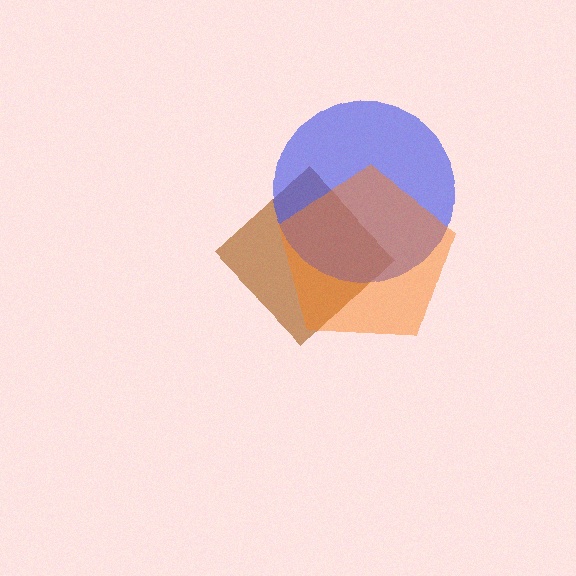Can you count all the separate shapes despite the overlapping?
Yes, there are 3 separate shapes.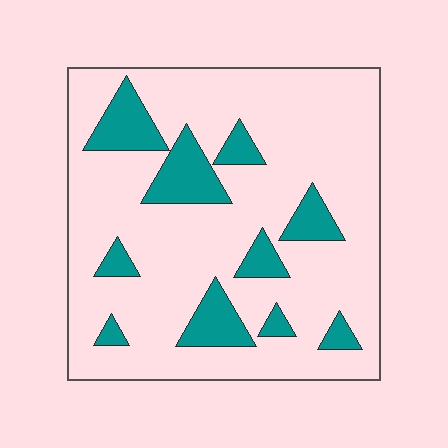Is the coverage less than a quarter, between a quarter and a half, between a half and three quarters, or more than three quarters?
Less than a quarter.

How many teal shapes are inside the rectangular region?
10.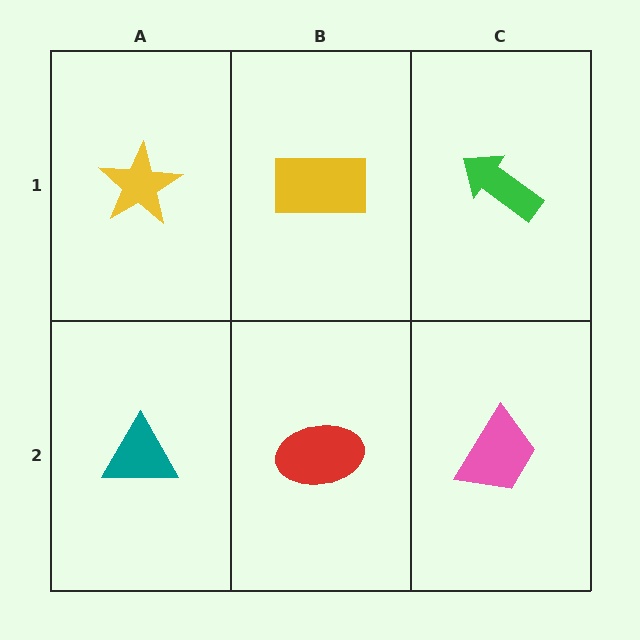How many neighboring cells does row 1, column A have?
2.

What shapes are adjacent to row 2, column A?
A yellow star (row 1, column A), a red ellipse (row 2, column B).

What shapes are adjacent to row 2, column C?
A green arrow (row 1, column C), a red ellipse (row 2, column B).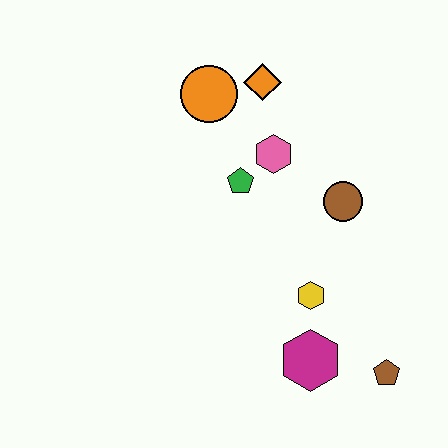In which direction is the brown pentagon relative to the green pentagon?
The brown pentagon is below the green pentagon.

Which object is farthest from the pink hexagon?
The brown pentagon is farthest from the pink hexagon.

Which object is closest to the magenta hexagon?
The yellow hexagon is closest to the magenta hexagon.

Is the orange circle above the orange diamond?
No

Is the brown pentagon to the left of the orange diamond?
No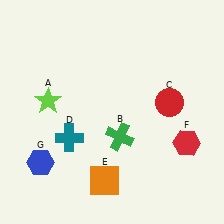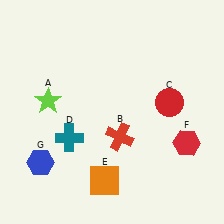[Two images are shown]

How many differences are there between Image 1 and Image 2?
There is 1 difference between the two images.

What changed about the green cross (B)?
In Image 1, B is green. In Image 2, it changed to red.